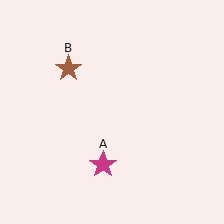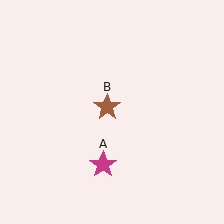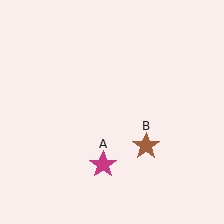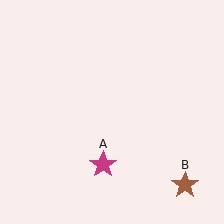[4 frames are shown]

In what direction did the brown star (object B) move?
The brown star (object B) moved down and to the right.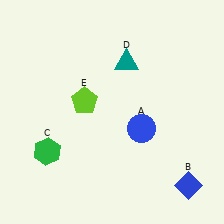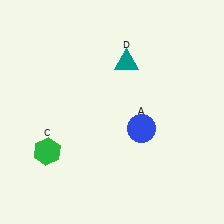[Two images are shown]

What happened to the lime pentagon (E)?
The lime pentagon (E) was removed in Image 2. It was in the top-left area of Image 1.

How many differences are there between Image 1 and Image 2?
There are 2 differences between the two images.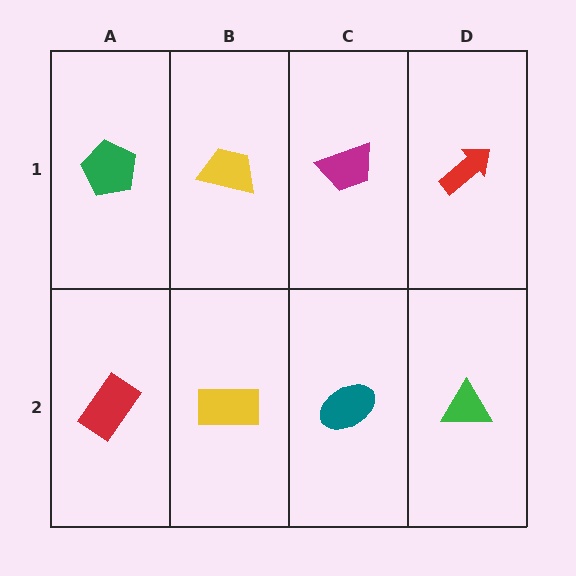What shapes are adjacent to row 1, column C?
A teal ellipse (row 2, column C), a yellow trapezoid (row 1, column B), a red arrow (row 1, column D).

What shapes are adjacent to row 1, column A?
A red rectangle (row 2, column A), a yellow trapezoid (row 1, column B).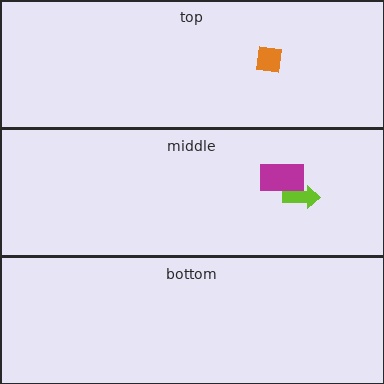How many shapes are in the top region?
1.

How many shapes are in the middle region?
2.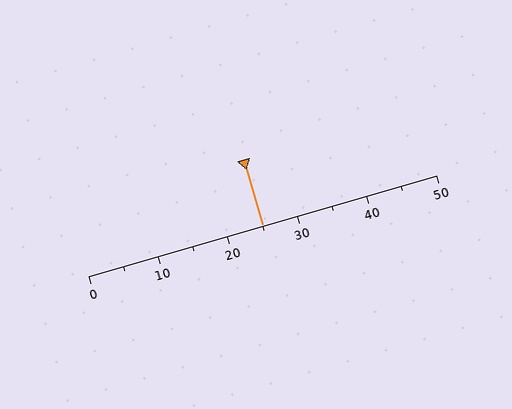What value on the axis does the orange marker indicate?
The marker indicates approximately 25.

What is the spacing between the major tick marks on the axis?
The major ticks are spaced 10 apart.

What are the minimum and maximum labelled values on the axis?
The axis runs from 0 to 50.